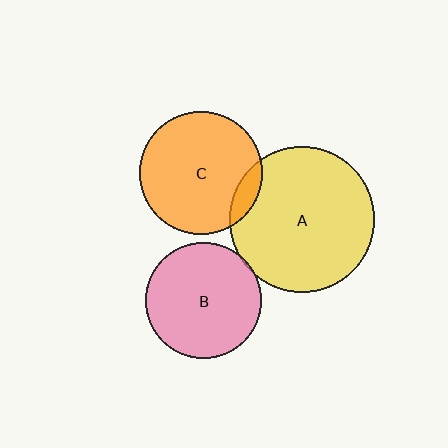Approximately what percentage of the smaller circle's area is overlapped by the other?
Approximately 10%.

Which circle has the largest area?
Circle A (yellow).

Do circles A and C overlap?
Yes.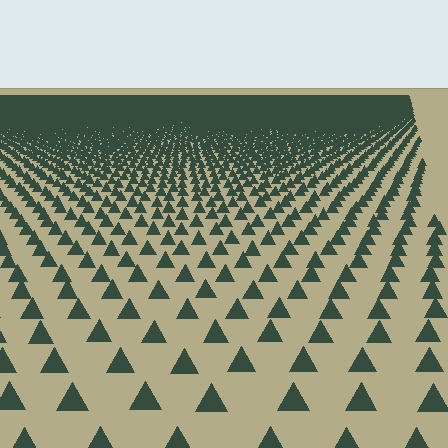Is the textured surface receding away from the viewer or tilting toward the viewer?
The surface is receding away from the viewer. Texture elements get smaller and denser toward the top.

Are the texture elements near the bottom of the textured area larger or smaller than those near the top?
Larger. Near the bottom, elements are closer to the viewer and appear at a bigger on-screen size.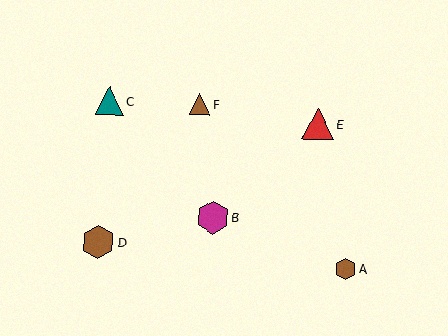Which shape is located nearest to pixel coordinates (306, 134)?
The red triangle (labeled E) at (318, 124) is nearest to that location.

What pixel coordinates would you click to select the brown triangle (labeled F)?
Click at (200, 104) to select the brown triangle F.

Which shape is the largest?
The brown hexagon (labeled D) is the largest.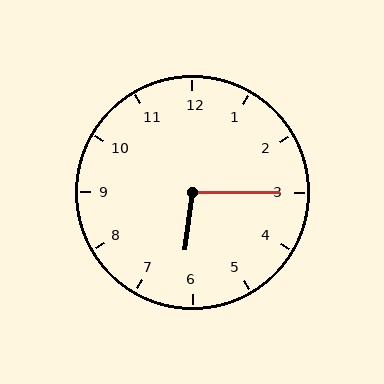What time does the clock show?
6:15.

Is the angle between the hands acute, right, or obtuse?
It is obtuse.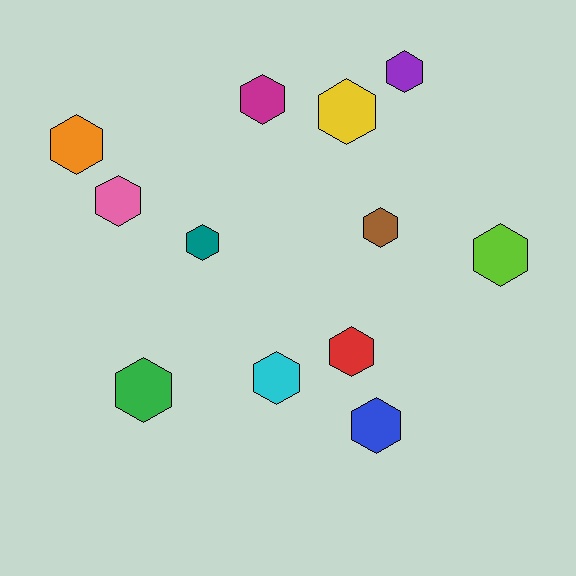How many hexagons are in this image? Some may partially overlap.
There are 12 hexagons.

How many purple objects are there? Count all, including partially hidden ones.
There is 1 purple object.